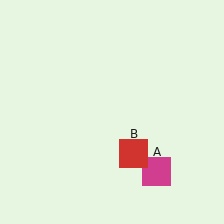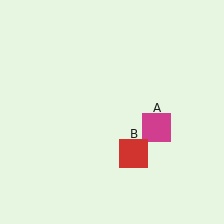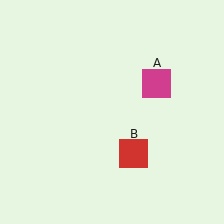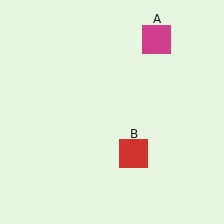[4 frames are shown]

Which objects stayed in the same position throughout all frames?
Red square (object B) remained stationary.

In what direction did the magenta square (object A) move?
The magenta square (object A) moved up.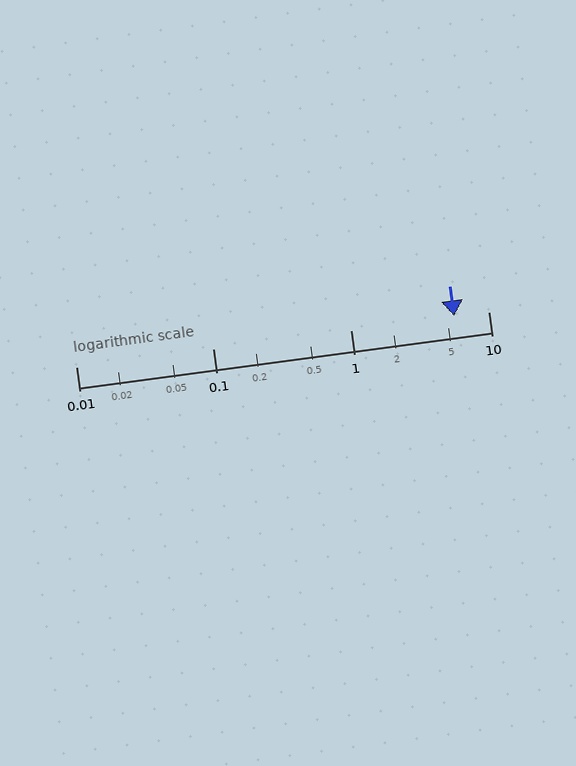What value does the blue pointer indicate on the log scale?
The pointer indicates approximately 5.6.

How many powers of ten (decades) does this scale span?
The scale spans 3 decades, from 0.01 to 10.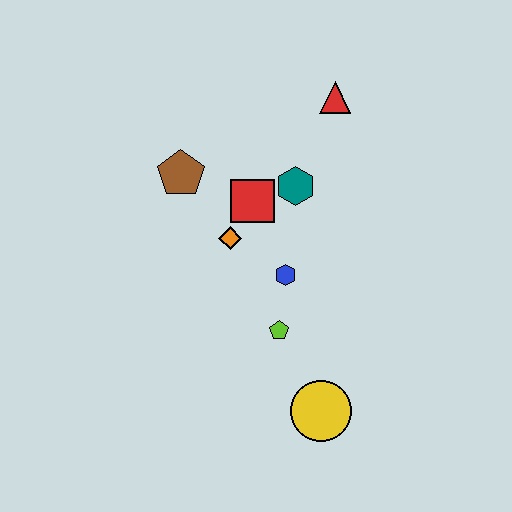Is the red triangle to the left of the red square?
No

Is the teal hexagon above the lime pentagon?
Yes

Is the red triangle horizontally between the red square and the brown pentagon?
No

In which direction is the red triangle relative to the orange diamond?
The red triangle is above the orange diamond.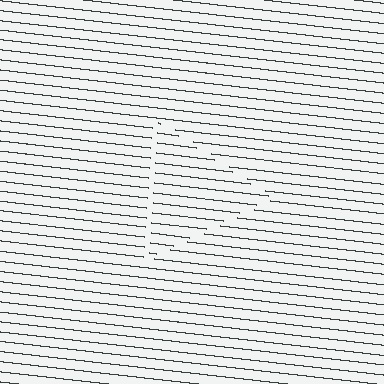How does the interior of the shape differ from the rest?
The interior of the shape contains the same grating, shifted by half a period — the contour is defined by the phase discontinuity where line-ends from the inner and outer gratings abut.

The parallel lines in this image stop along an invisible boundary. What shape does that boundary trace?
An illusory triangle. The interior of the shape contains the same grating, shifted by half a period — the contour is defined by the phase discontinuity where line-ends from the inner and outer gratings abut.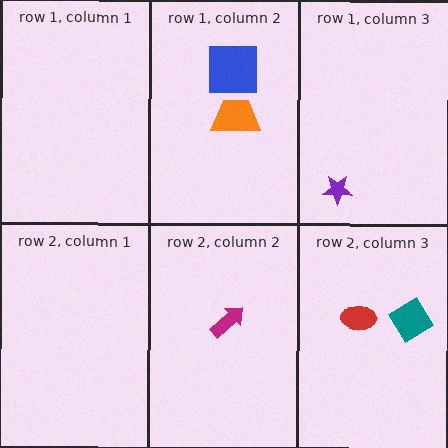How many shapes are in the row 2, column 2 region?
1.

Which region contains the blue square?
The row 1, column 2 region.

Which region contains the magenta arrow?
The row 2, column 2 region.